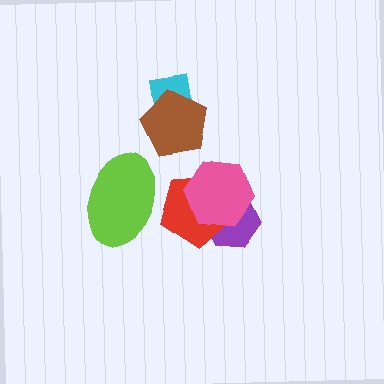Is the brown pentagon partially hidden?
No, no other shape covers it.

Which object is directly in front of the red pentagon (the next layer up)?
The pink hexagon is directly in front of the red pentagon.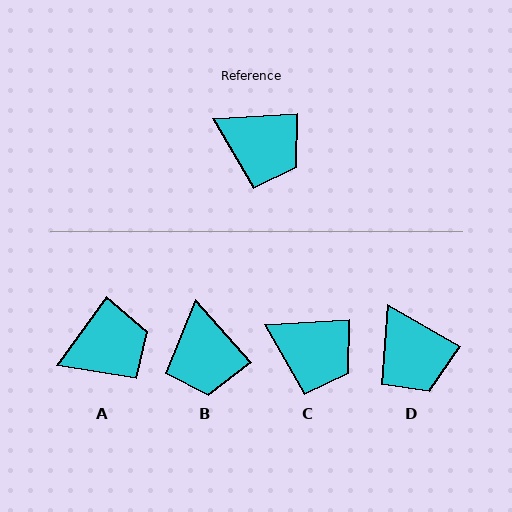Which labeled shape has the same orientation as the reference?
C.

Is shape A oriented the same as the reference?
No, it is off by about 51 degrees.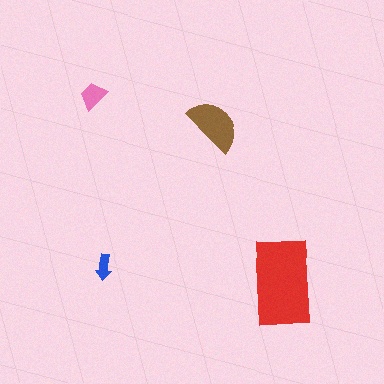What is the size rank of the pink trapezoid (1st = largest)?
3rd.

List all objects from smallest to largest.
The blue arrow, the pink trapezoid, the brown semicircle, the red rectangle.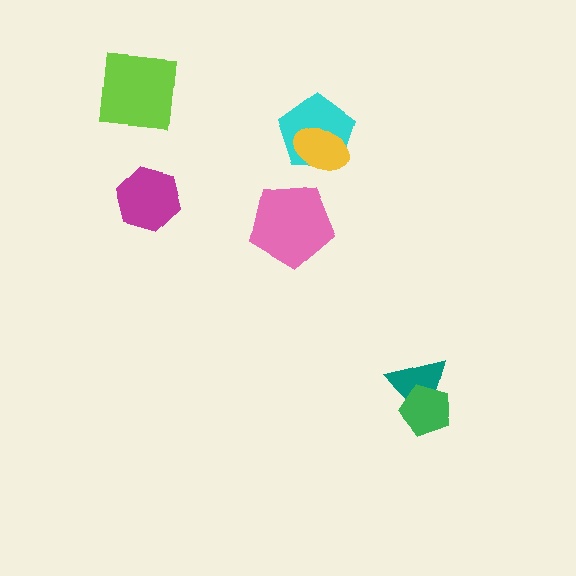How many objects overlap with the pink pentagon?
0 objects overlap with the pink pentagon.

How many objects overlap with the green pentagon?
1 object overlaps with the green pentagon.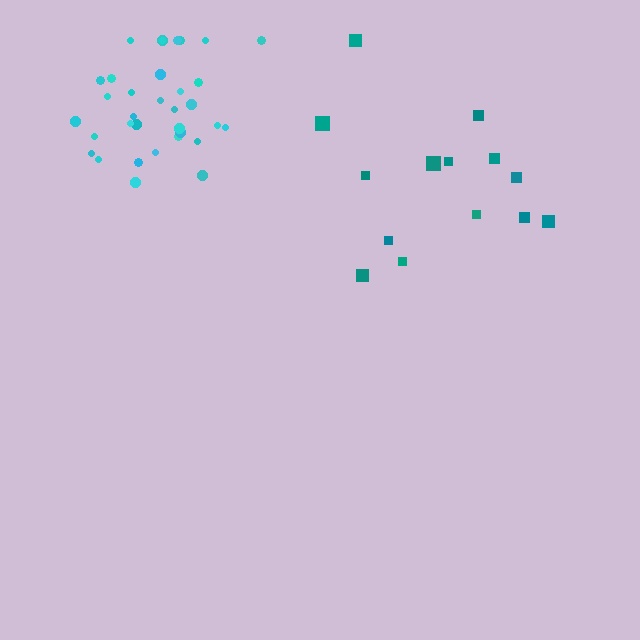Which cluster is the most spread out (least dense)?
Teal.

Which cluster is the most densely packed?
Cyan.